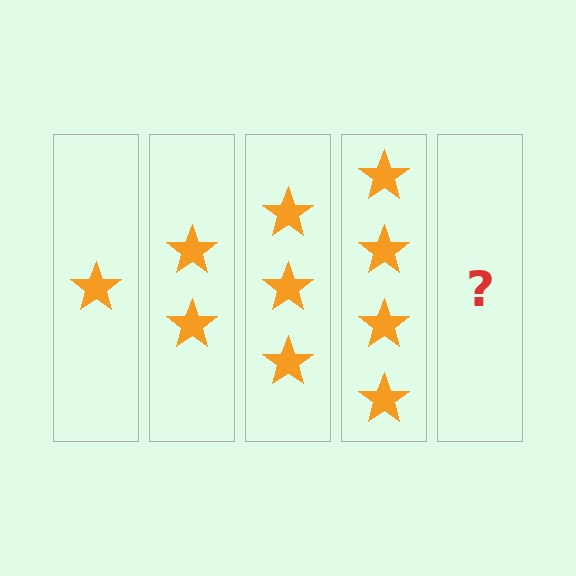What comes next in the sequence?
The next element should be 5 stars.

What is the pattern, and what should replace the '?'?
The pattern is that each step adds one more star. The '?' should be 5 stars.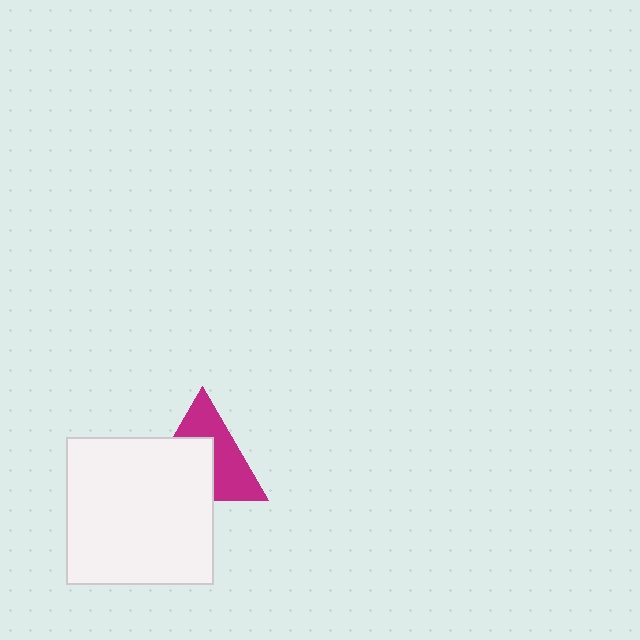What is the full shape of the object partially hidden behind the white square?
The partially hidden object is a magenta triangle.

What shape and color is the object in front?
The object in front is a white square.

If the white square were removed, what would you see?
You would see the complete magenta triangle.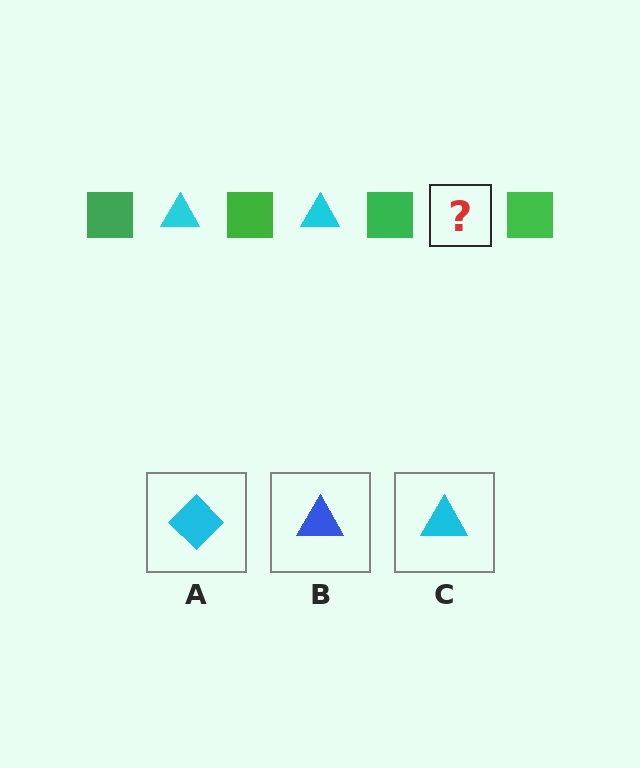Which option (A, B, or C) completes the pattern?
C.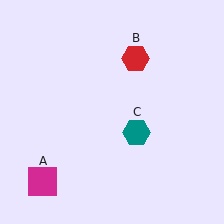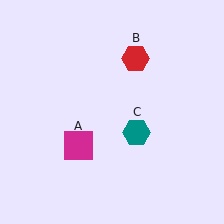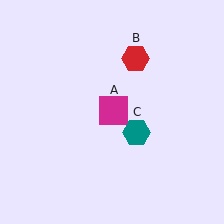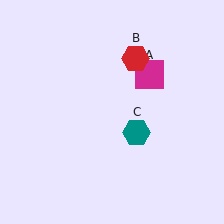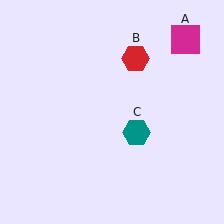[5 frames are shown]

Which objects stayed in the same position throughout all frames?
Red hexagon (object B) and teal hexagon (object C) remained stationary.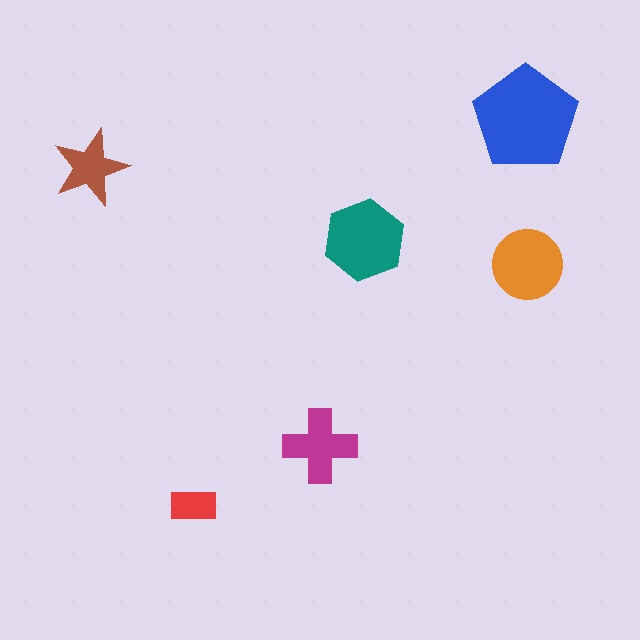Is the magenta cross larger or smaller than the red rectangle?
Larger.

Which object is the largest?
The blue pentagon.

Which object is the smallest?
The red rectangle.